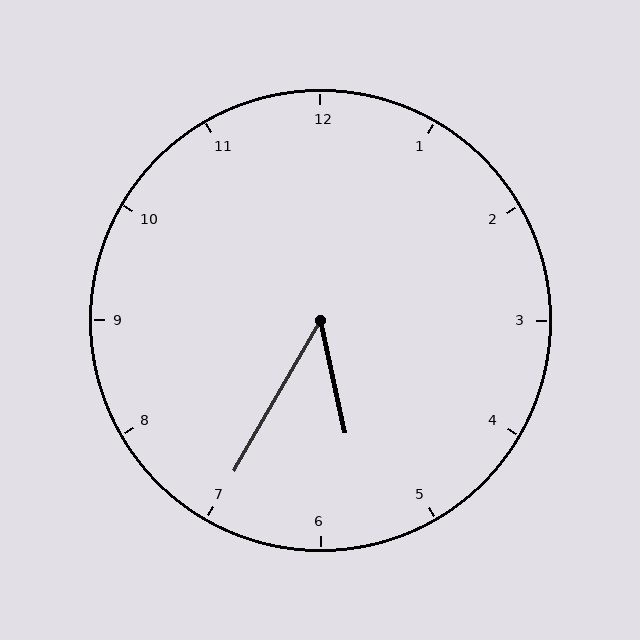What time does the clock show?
5:35.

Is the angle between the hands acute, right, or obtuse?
It is acute.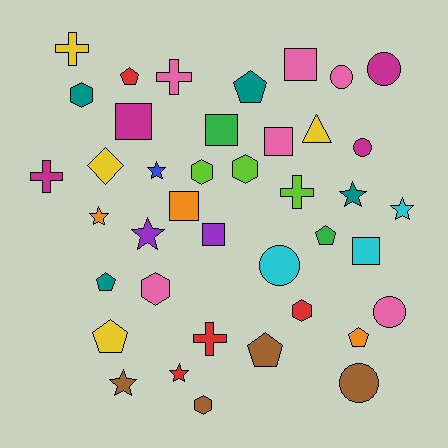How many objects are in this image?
There are 40 objects.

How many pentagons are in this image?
There are 7 pentagons.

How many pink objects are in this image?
There are 6 pink objects.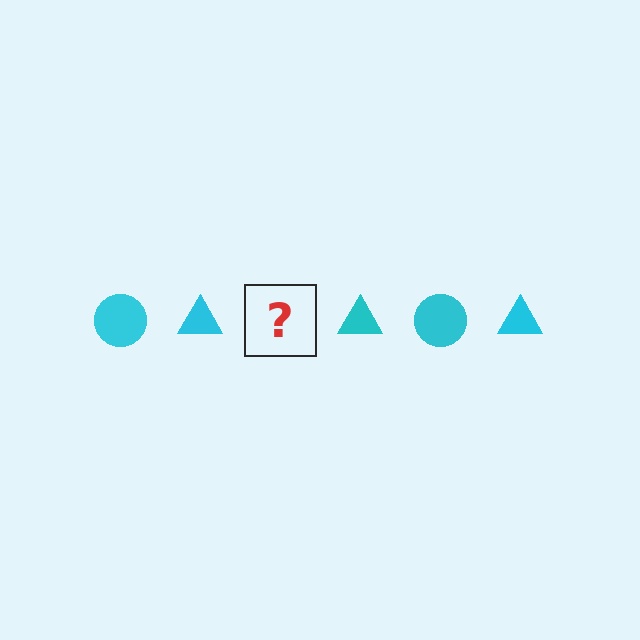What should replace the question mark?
The question mark should be replaced with a cyan circle.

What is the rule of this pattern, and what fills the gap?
The rule is that the pattern cycles through circle, triangle shapes in cyan. The gap should be filled with a cyan circle.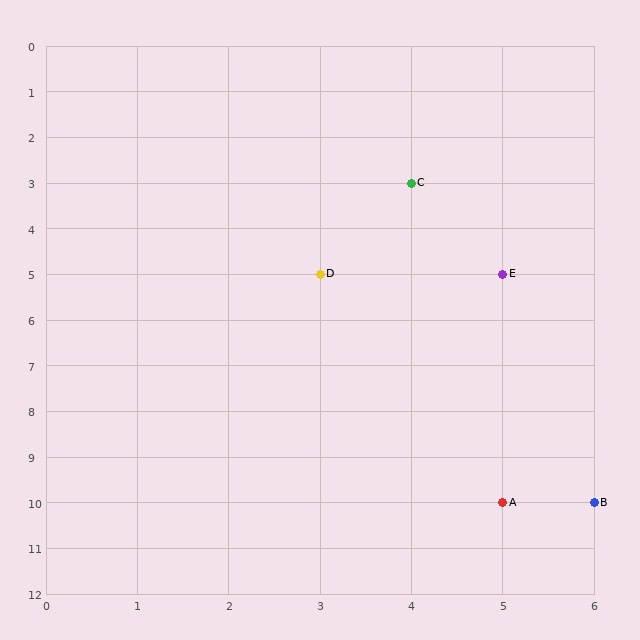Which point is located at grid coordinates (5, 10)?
Point A is at (5, 10).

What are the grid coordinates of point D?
Point D is at grid coordinates (3, 5).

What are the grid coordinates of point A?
Point A is at grid coordinates (5, 10).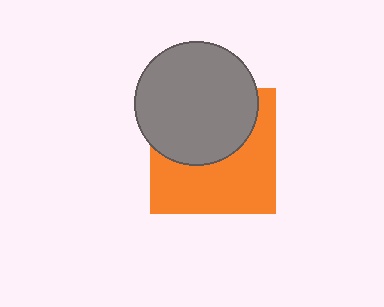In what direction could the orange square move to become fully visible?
The orange square could move down. That would shift it out from behind the gray circle entirely.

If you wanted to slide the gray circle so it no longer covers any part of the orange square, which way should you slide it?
Slide it up — that is the most direct way to separate the two shapes.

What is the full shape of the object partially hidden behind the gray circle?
The partially hidden object is an orange square.